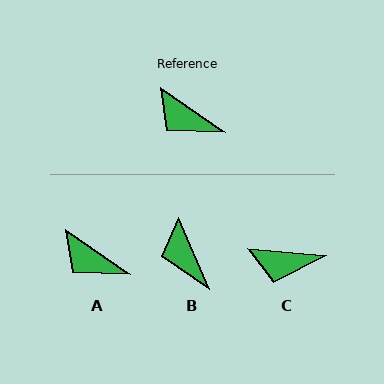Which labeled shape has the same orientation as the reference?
A.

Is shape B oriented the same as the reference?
No, it is off by about 32 degrees.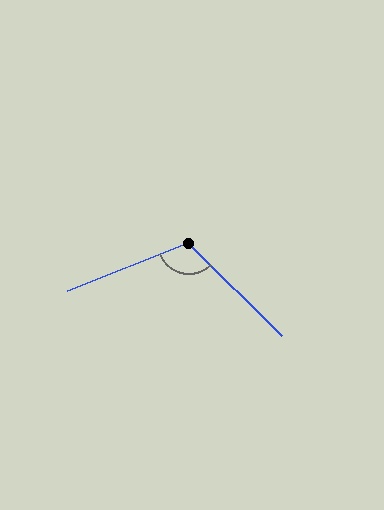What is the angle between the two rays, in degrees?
Approximately 114 degrees.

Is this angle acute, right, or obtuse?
It is obtuse.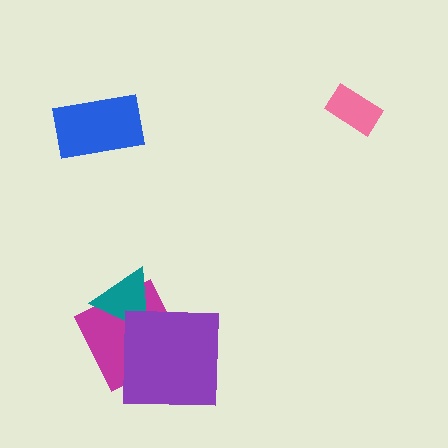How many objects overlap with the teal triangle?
2 objects overlap with the teal triangle.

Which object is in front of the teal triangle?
The purple square is in front of the teal triangle.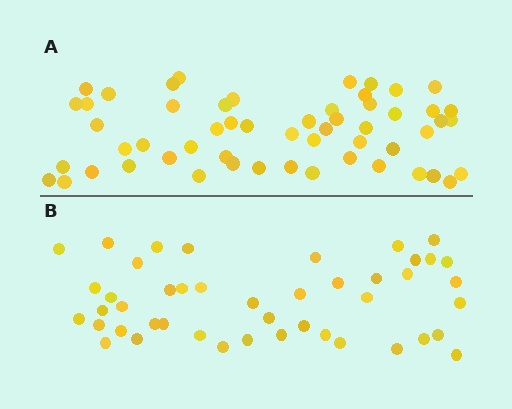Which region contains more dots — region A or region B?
Region A (the top region) has more dots.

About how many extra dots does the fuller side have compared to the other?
Region A has roughly 10 or so more dots than region B.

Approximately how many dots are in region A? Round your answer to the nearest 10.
About 60 dots. (The exact count is 55, which rounds to 60.)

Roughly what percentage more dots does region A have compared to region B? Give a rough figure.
About 20% more.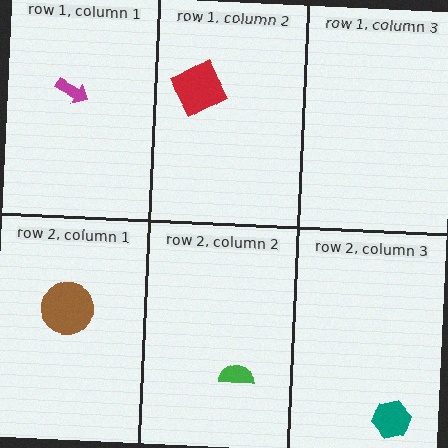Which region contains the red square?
The row 1, column 2 region.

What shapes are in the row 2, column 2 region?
The green semicircle.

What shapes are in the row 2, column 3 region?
The teal hexagon.